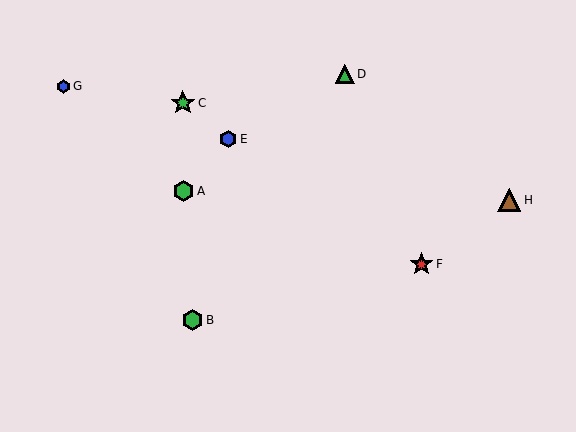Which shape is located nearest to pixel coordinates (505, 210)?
The brown triangle (labeled H) at (509, 200) is nearest to that location.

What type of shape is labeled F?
Shape F is a red star.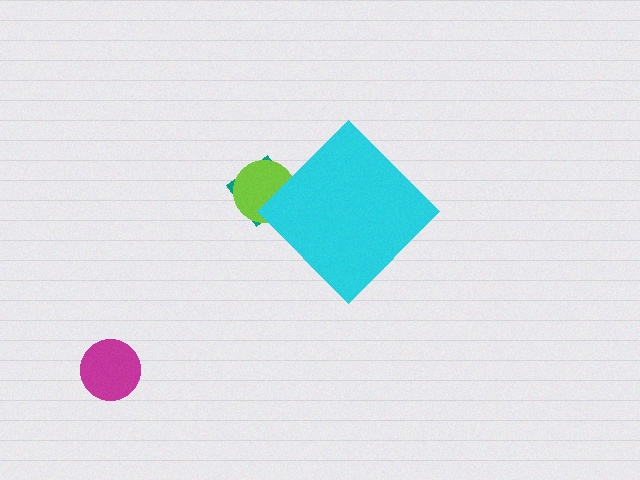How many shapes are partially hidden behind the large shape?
2 shapes are partially hidden.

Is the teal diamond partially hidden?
Yes, the teal diamond is partially hidden behind the cyan diamond.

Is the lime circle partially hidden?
Yes, the lime circle is partially hidden behind the cyan diamond.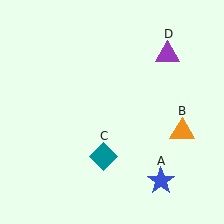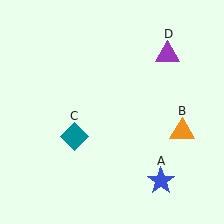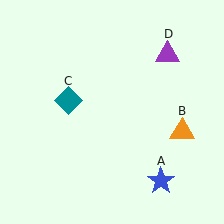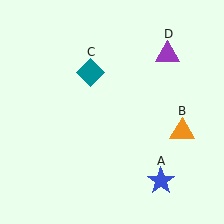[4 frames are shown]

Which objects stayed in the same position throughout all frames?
Blue star (object A) and orange triangle (object B) and purple triangle (object D) remained stationary.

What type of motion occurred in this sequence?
The teal diamond (object C) rotated clockwise around the center of the scene.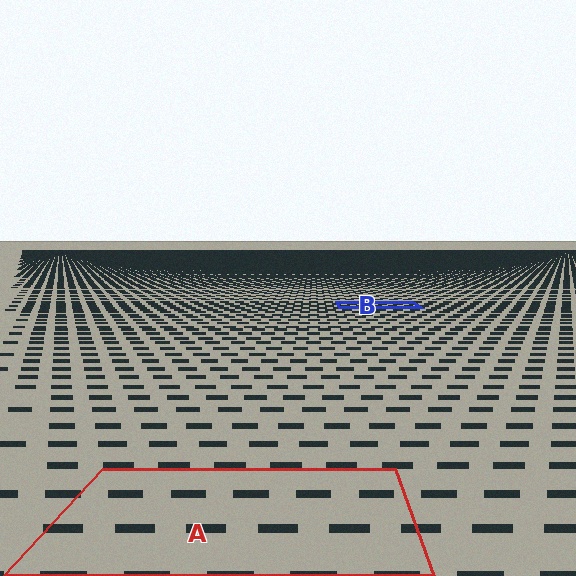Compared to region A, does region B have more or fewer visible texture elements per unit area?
Region B has more texture elements per unit area — they are packed more densely because it is farther away.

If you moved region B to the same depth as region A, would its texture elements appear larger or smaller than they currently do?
They would appear larger. At a closer depth, the same texture elements are projected at a bigger on-screen size.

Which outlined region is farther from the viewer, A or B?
Region B is farther from the viewer — the texture elements inside it appear smaller and more densely packed.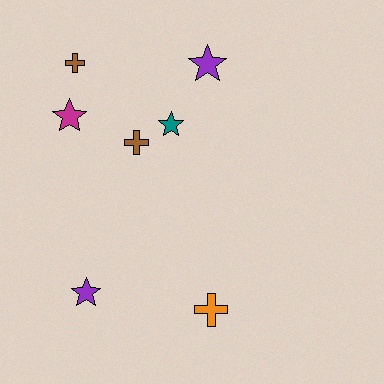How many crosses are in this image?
There are 3 crosses.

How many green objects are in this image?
There are no green objects.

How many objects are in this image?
There are 7 objects.